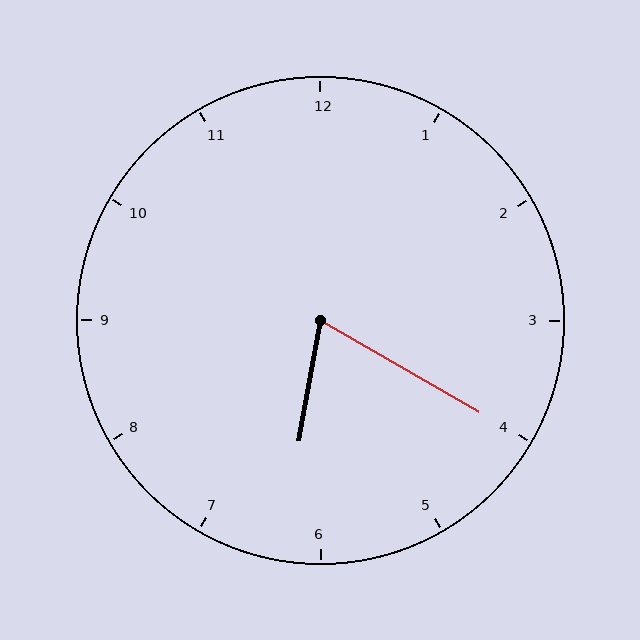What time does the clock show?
6:20.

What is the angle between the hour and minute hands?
Approximately 70 degrees.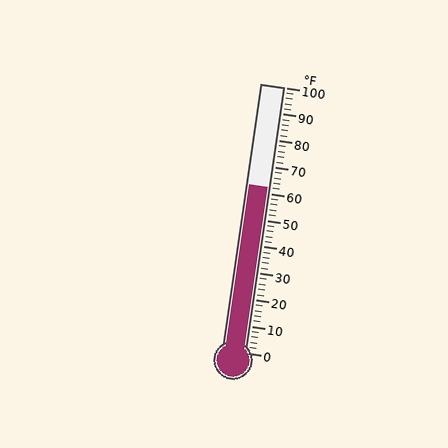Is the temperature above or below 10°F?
The temperature is above 10°F.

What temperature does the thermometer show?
The thermometer shows approximately 62°F.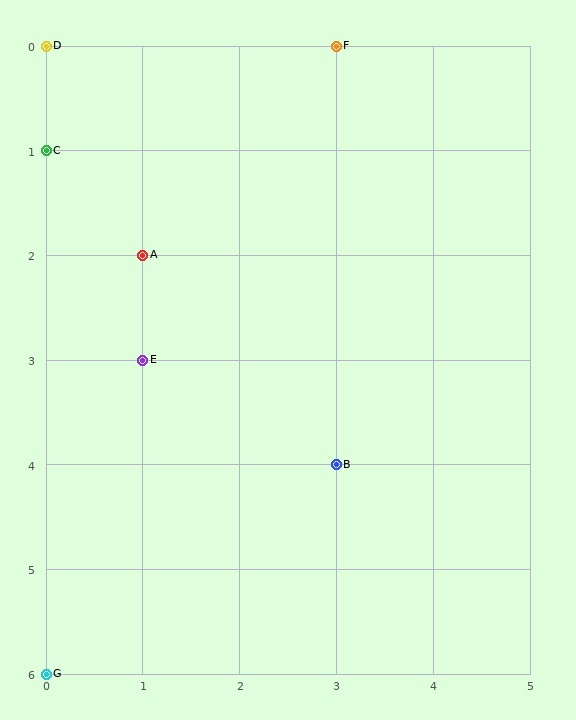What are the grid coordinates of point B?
Point B is at grid coordinates (3, 4).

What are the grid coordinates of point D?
Point D is at grid coordinates (0, 0).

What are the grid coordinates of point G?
Point G is at grid coordinates (0, 6).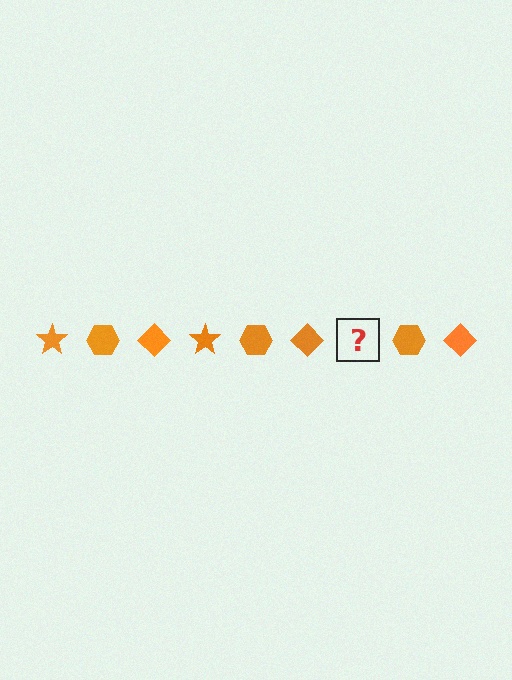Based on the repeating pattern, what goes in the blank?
The blank should be an orange star.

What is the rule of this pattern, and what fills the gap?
The rule is that the pattern cycles through star, hexagon, diamond shapes in orange. The gap should be filled with an orange star.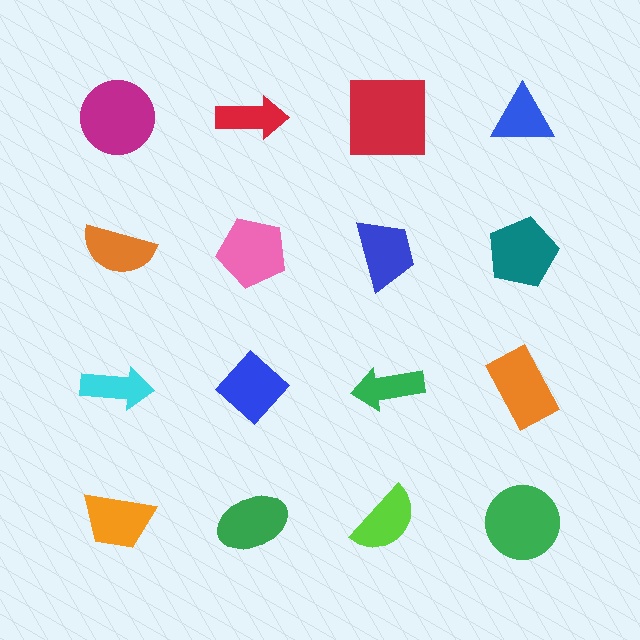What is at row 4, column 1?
An orange trapezoid.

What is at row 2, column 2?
A pink pentagon.